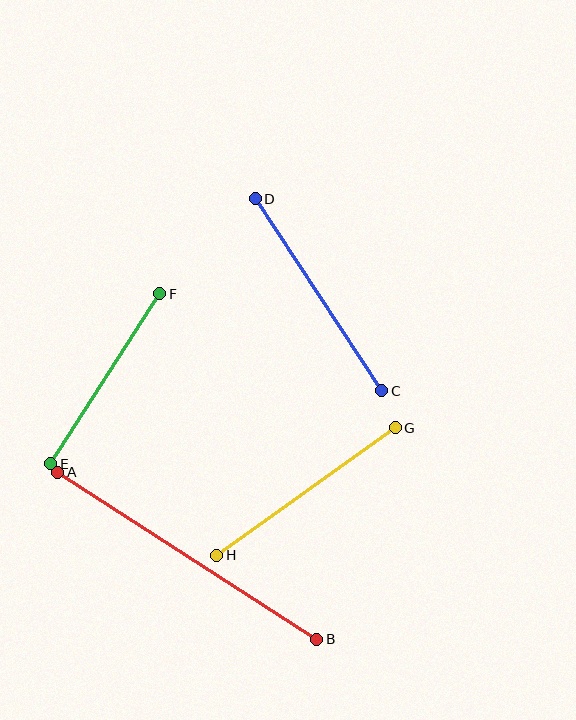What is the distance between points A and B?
The distance is approximately 308 pixels.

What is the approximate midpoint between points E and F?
The midpoint is at approximately (105, 379) pixels.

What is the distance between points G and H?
The distance is approximately 219 pixels.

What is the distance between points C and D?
The distance is approximately 230 pixels.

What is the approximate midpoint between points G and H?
The midpoint is at approximately (306, 492) pixels.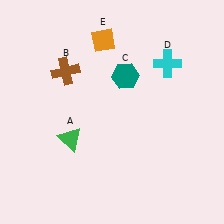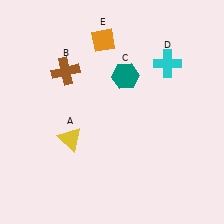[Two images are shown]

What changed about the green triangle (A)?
In Image 1, A is green. In Image 2, it changed to yellow.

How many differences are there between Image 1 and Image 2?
There is 1 difference between the two images.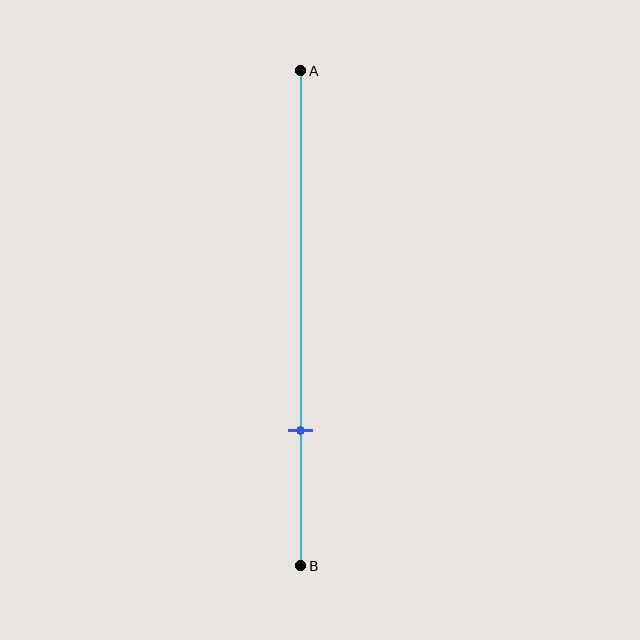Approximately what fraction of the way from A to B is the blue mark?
The blue mark is approximately 75% of the way from A to B.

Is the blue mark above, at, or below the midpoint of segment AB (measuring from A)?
The blue mark is below the midpoint of segment AB.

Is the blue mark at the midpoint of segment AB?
No, the mark is at about 75% from A, not at the 50% midpoint.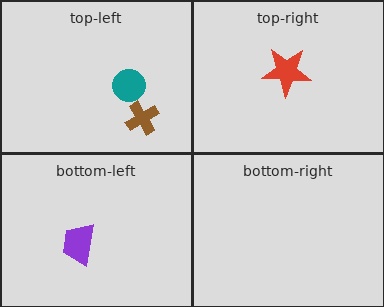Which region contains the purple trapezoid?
The bottom-left region.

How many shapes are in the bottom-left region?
1.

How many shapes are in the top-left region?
2.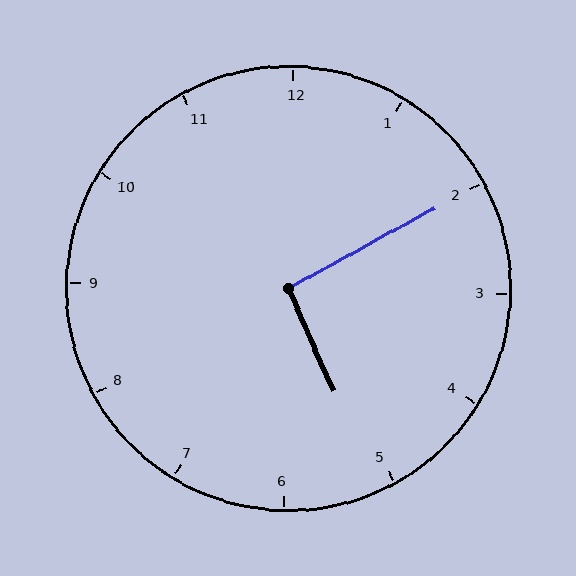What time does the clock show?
5:10.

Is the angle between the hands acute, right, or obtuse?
It is right.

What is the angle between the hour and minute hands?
Approximately 95 degrees.